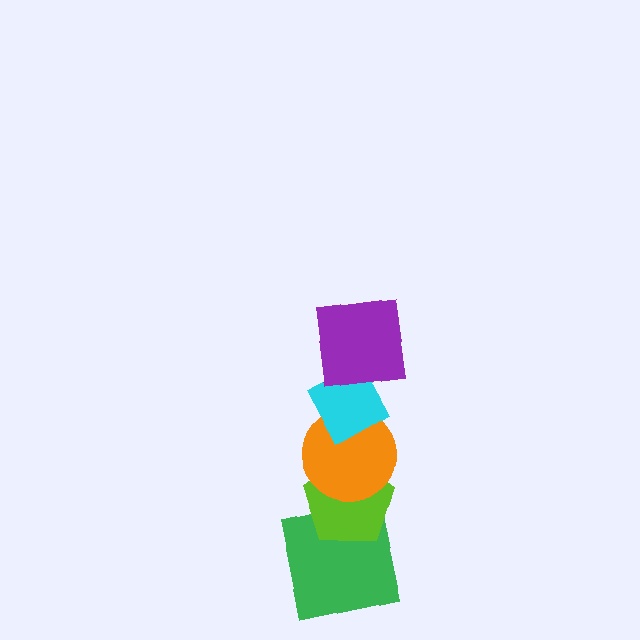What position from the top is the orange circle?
The orange circle is 3rd from the top.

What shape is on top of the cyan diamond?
The purple square is on top of the cyan diamond.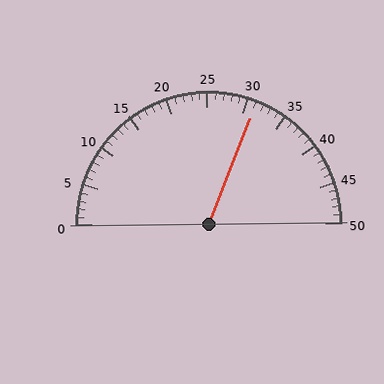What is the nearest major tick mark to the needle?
The nearest major tick mark is 30.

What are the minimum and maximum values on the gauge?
The gauge ranges from 0 to 50.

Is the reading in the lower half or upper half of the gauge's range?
The reading is in the upper half of the range (0 to 50).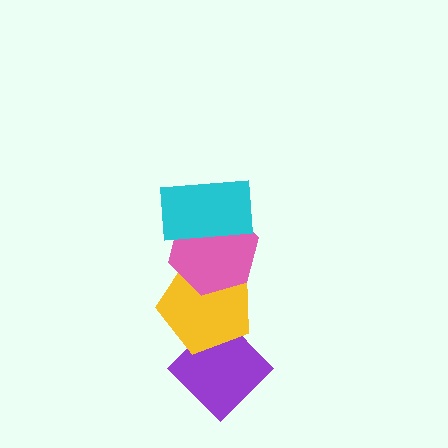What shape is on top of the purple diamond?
The yellow pentagon is on top of the purple diamond.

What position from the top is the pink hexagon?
The pink hexagon is 2nd from the top.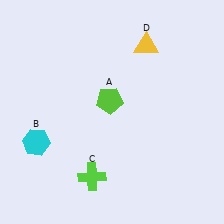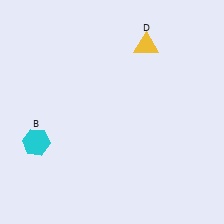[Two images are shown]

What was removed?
The lime pentagon (A), the lime cross (C) were removed in Image 2.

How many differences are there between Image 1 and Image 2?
There are 2 differences between the two images.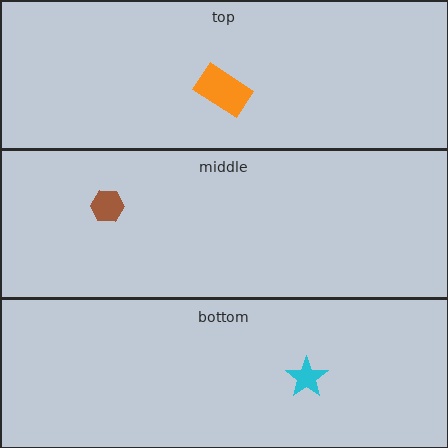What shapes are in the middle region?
The brown hexagon.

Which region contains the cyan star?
The bottom region.